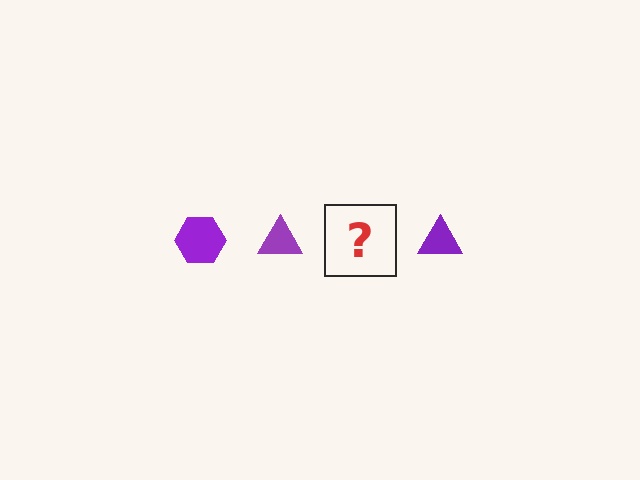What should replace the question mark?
The question mark should be replaced with a purple hexagon.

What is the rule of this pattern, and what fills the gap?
The rule is that the pattern cycles through hexagon, triangle shapes in purple. The gap should be filled with a purple hexagon.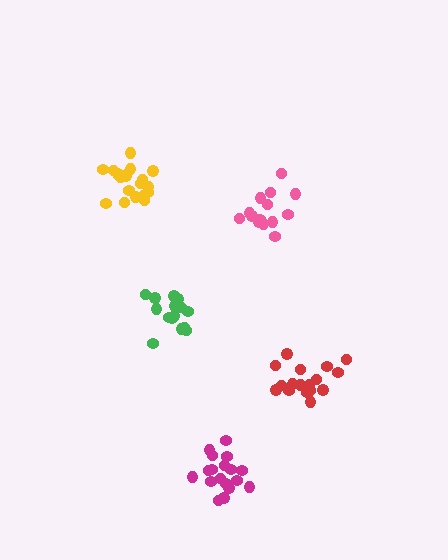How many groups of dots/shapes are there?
There are 5 groups.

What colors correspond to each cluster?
The clusters are colored: green, red, magenta, yellow, pink.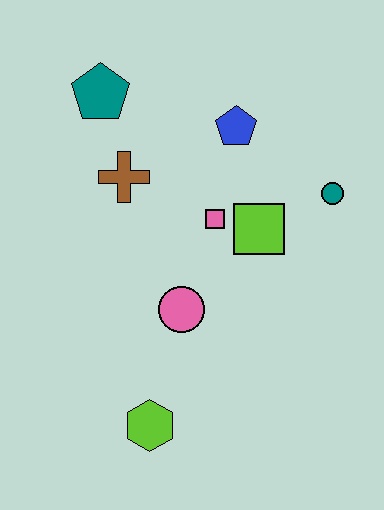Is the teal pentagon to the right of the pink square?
No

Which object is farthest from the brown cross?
The lime hexagon is farthest from the brown cross.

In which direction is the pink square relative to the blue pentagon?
The pink square is below the blue pentagon.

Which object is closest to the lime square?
The pink square is closest to the lime square.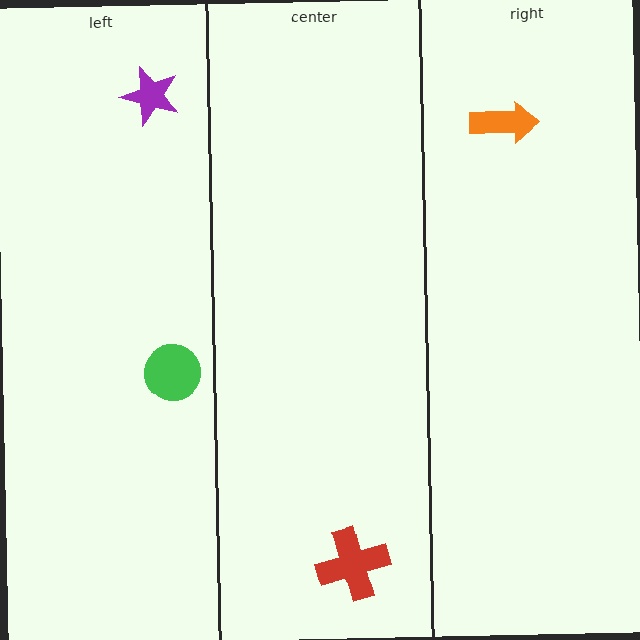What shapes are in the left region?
The purple star, the green circle.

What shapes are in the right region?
The orange arrow.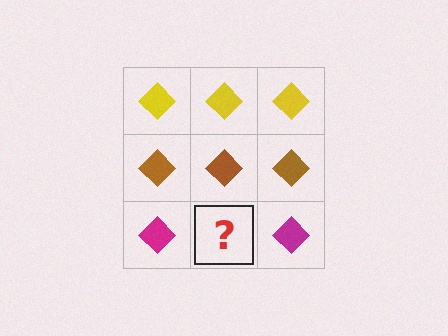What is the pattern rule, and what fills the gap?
The rule is that each row has a consistent color. The gap should be filled with a magenta diamond.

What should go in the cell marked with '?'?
The missing cell should contain a magenta diamond.